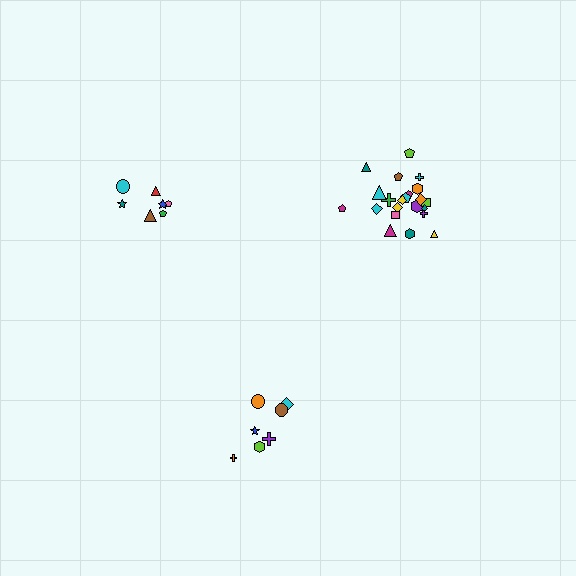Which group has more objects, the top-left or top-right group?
The top-right group.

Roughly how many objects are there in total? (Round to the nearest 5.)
Roughly 35 objects in total.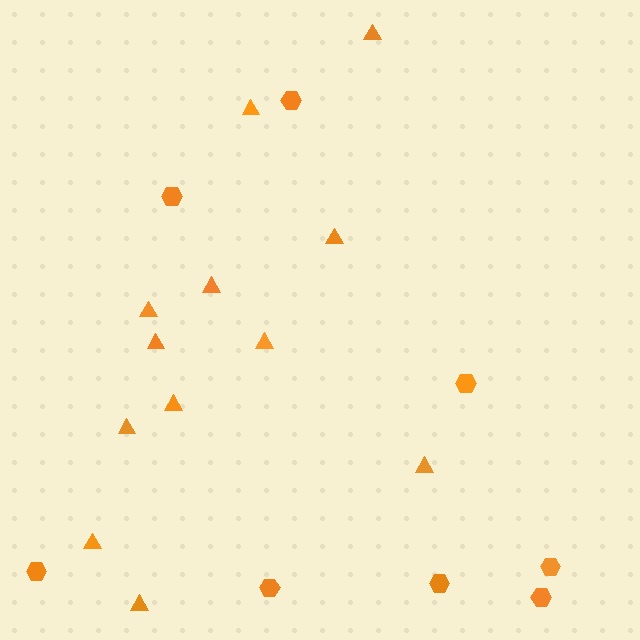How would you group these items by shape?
There are 2 groups: one group of hexagons (8) and one group of triangles (12).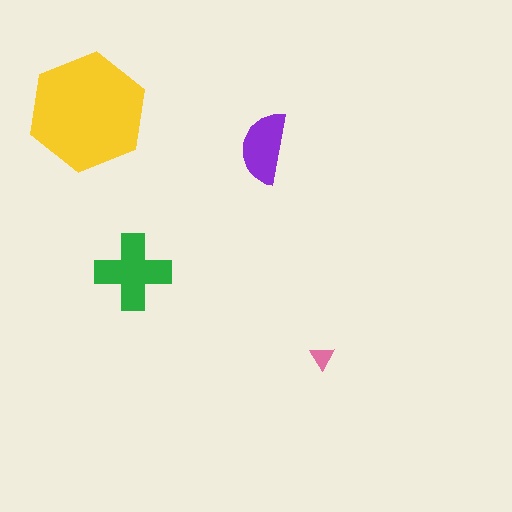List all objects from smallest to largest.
The pink triangle, the purple semicircle, the green cross, the yellow hexagon.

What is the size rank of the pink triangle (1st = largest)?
4th.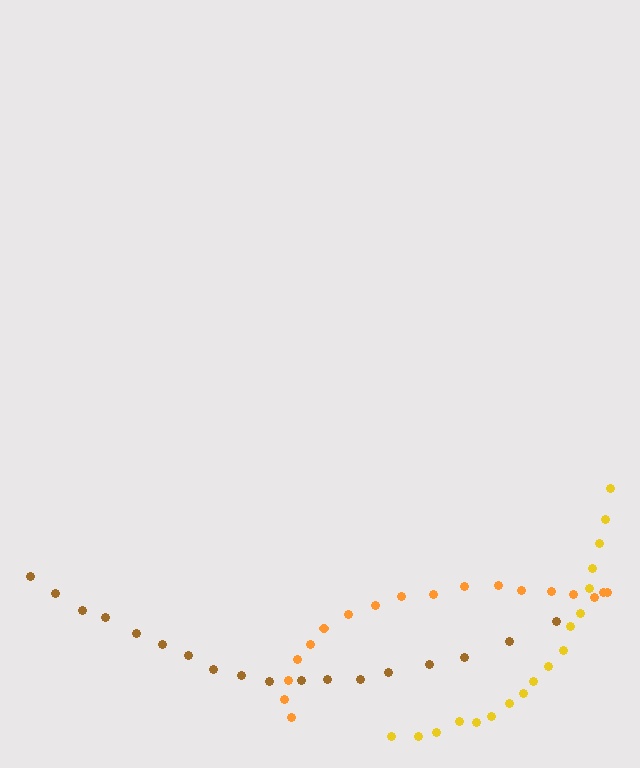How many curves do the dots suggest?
There are 3 distinct paths.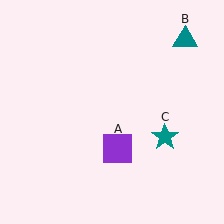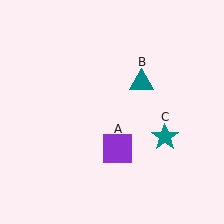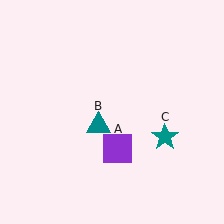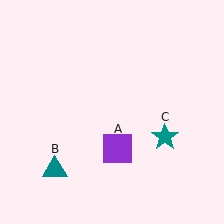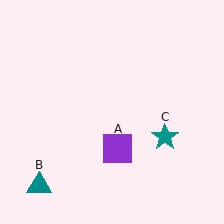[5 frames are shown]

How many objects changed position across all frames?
1 object changed position: teal triangle (object B).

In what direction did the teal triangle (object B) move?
The teal triangle (object B) moved down and to the left.